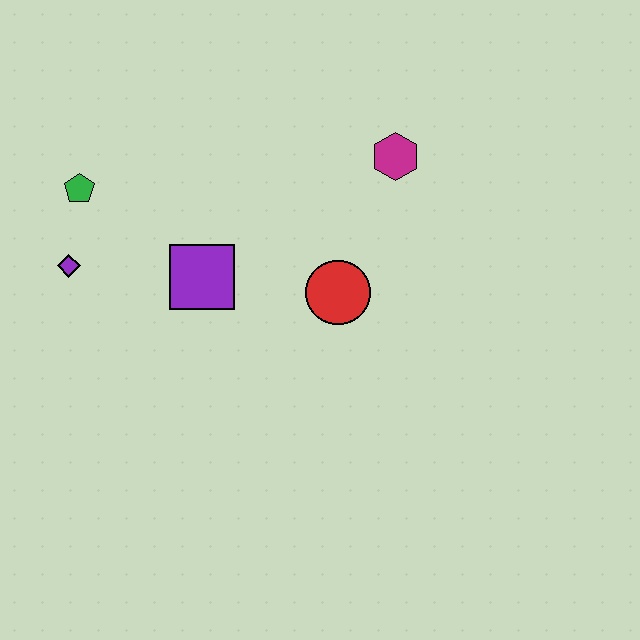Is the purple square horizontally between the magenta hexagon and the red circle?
No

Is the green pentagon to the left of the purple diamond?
No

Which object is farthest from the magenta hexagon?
The purple diamond is farthest from the magenta hexagon.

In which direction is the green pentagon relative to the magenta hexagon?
The green pentagon is to the left of the magenta hexagon.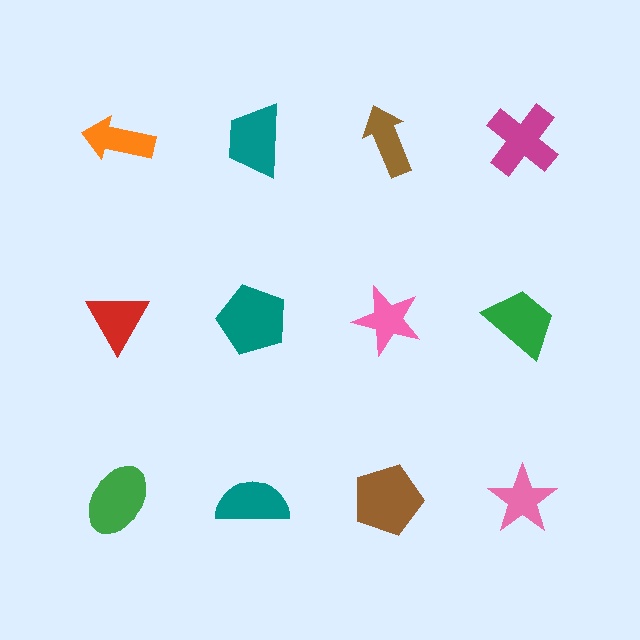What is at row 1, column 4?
A magenta cross.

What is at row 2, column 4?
A green trapezoid.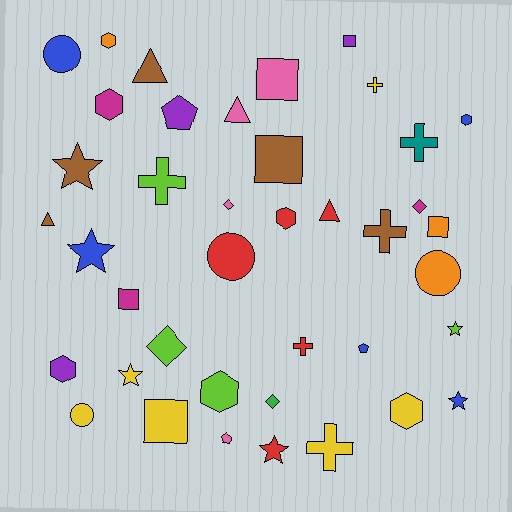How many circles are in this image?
There are 4 circles.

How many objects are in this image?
There are 40 objects.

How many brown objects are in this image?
There are 5 brown objects.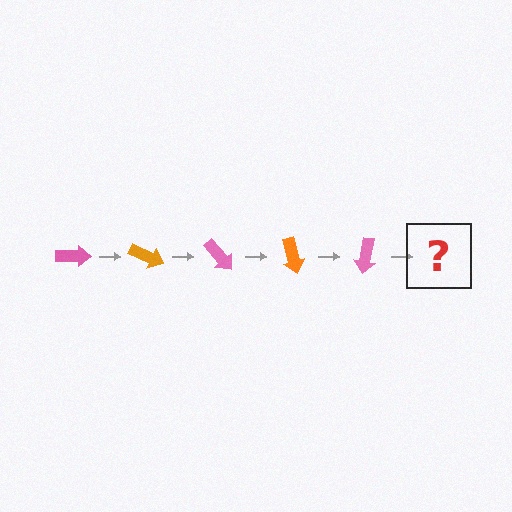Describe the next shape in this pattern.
It should be an orange arrow, rotated 125 degrees from the start.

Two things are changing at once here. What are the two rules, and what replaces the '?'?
The two rules are that it rotates 25 degrees each step and the color cycles through pink and orange. The '?' should be an orange arrow, rotated 125 degrees from the start.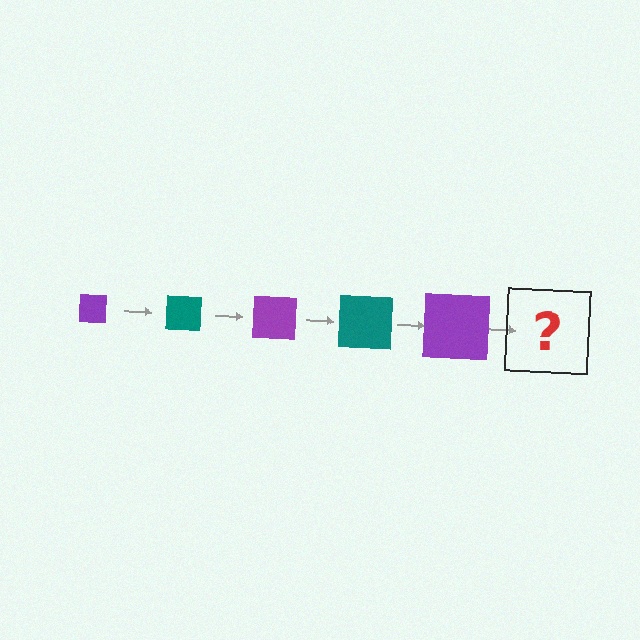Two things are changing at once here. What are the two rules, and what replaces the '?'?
The two rules are that the square grows larger each step and the color cycles through purple and teal. The '?' should be a teal square, larger than the previous one.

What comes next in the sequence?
The next element should be a teal square, larger than the previous one.